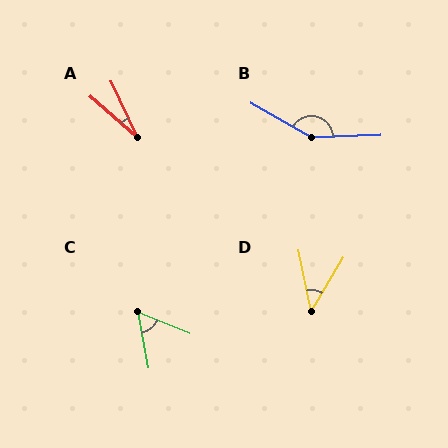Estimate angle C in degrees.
Approximately 57 degrees.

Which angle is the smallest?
A, at approximately 23 degrees.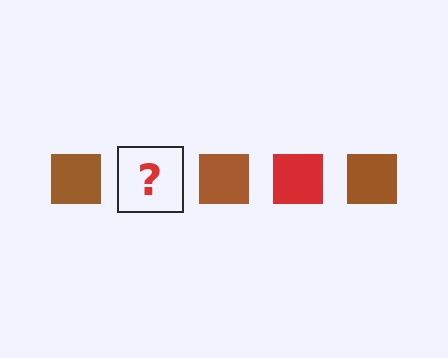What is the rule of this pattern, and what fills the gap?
The rule is that the pattern cycles through brown, red squares. The gap should be filled with a red square.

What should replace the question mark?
The question mark should be replaced with a red square.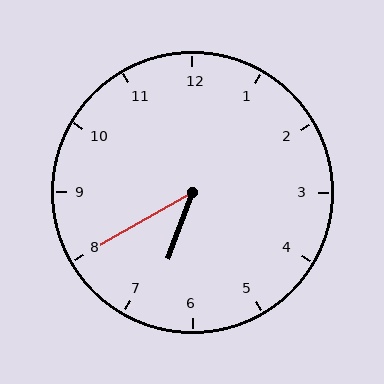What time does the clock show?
6:40.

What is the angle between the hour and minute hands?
Approximately 40 degrees.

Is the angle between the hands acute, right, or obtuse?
It is acute.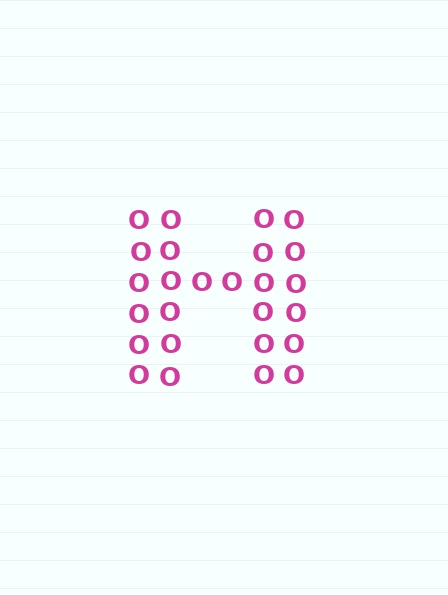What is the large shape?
The large shape is the letter H.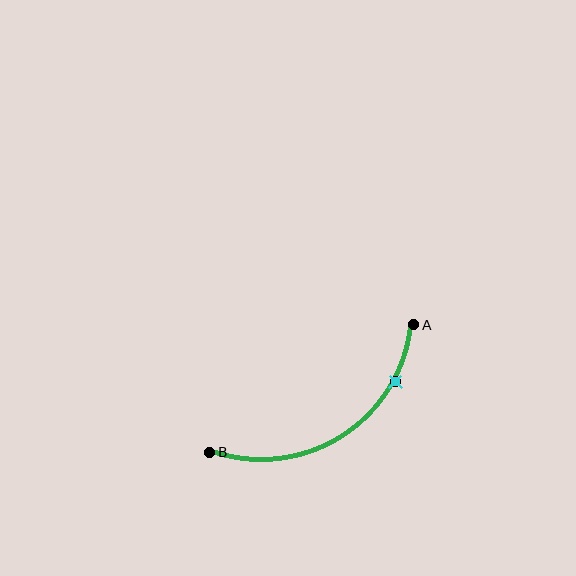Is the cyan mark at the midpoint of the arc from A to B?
No. The cyan mark lies on the arc but is closer to endpoint A. The arc midpoint would be at the point on the curve equidistant along the arc from both A and B.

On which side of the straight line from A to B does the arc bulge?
The arc bulges below the straight line connecting A and B.